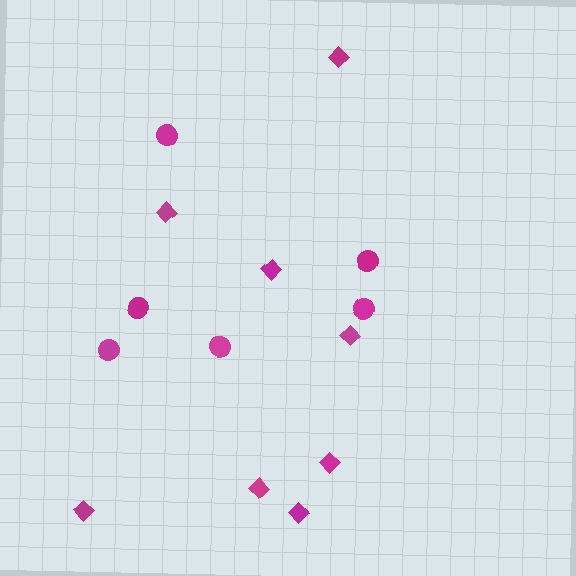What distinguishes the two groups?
There are 2 groups: one group of circles (6) and one group of diamonds (8).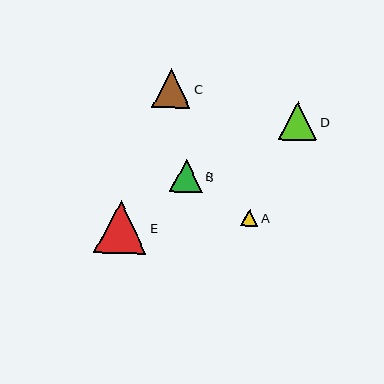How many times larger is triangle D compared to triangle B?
Triangle D is approximately 1.2 times the size of triangle B.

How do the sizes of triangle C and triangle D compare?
Triangle C and triangle D are approximately the same size.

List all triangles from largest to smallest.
From largest to smallest: E, C, D, B, A.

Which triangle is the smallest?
Triangle A is the smallest with a size of approximately 17 pixels.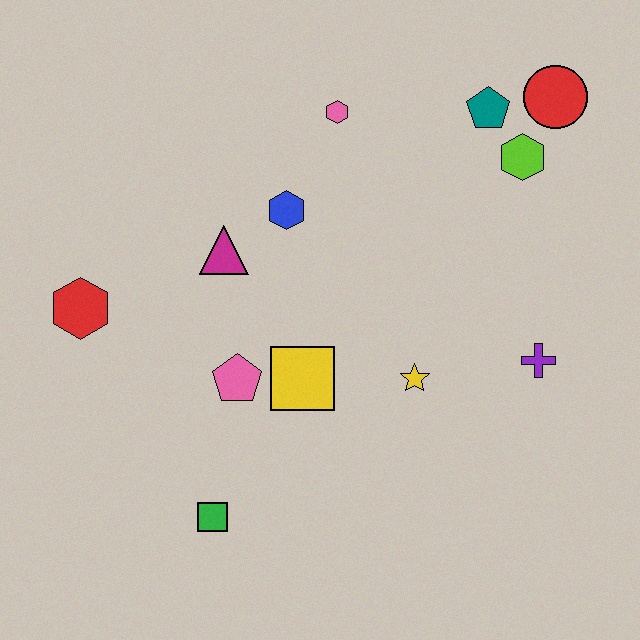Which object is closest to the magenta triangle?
The blue hexagon is closest to the magenta triangle.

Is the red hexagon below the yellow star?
No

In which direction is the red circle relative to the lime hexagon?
The red circle is above the lime hexagon.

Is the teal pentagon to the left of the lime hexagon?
Yes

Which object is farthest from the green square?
The red circle is farthest from the green square.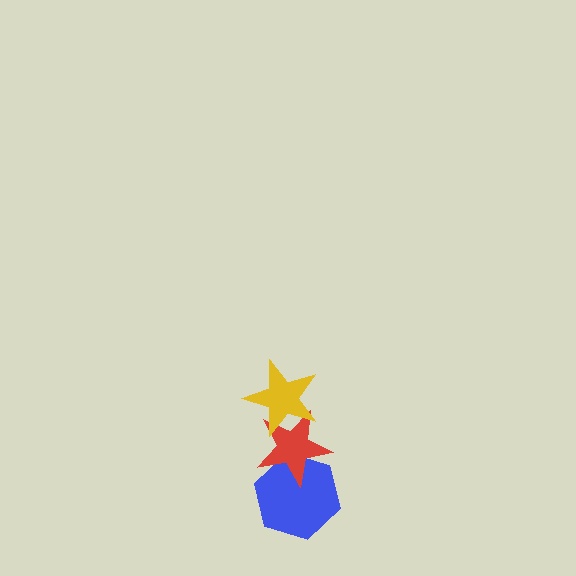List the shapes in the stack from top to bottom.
From top to bottom: the yellow star, the red star, the blue hexagon.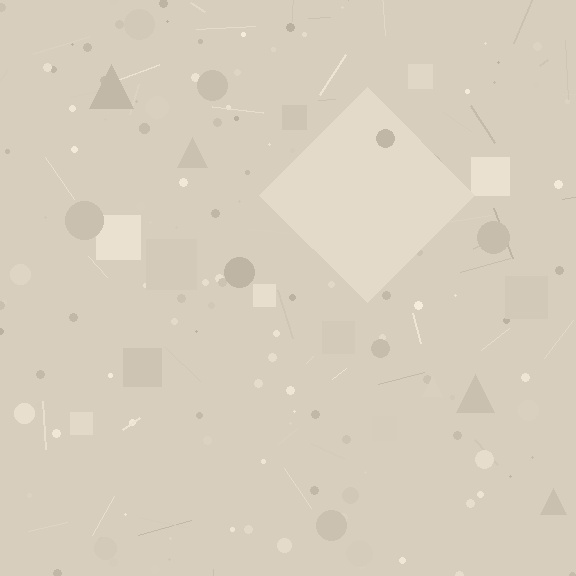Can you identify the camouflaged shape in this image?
The camouflaged shape is a diamond.